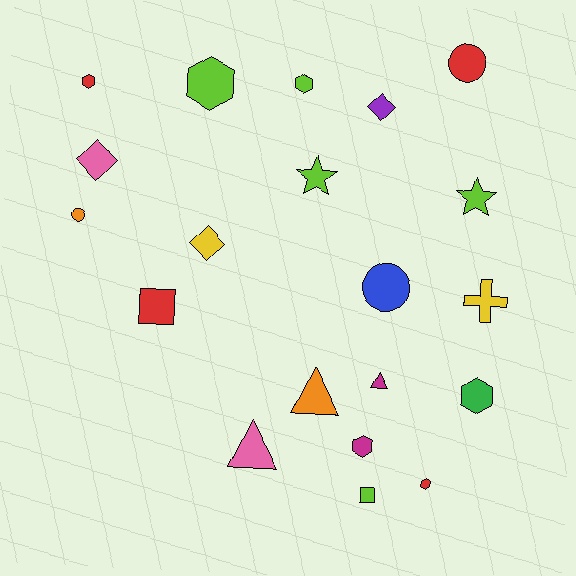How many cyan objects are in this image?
There are no cyan objects.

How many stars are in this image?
There are 2 stars.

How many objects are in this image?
There are 20 objects.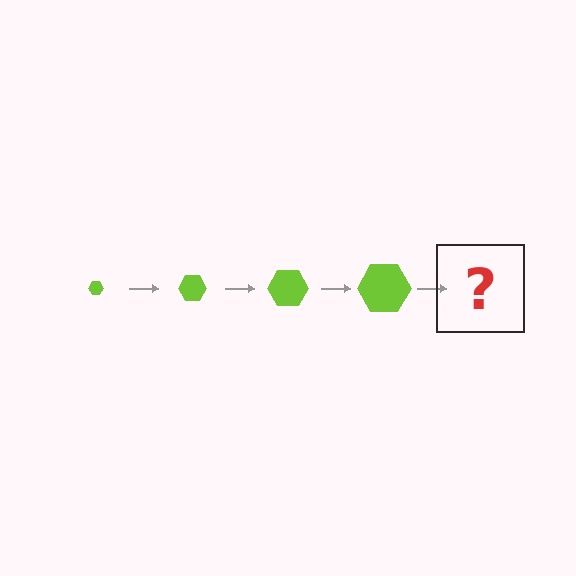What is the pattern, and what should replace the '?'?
The pattern is that the hexagon gets progressively larger each step. The '?' should be a lime hexagon, larger than the previous one.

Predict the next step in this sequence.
The next step is a lime hexagon, larger than the previous one.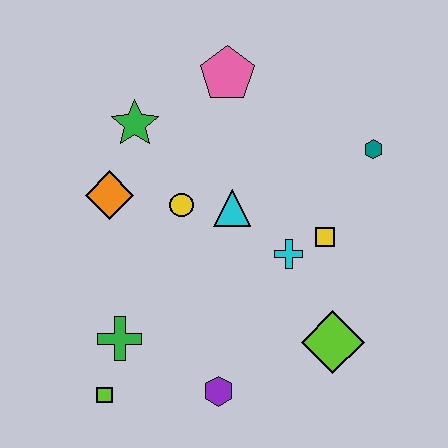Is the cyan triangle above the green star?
No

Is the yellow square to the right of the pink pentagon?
Yes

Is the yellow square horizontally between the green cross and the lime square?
No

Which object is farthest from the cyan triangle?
The lime square is farthest from the cyan triangle.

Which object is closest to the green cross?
The lime square is closest to the green cross.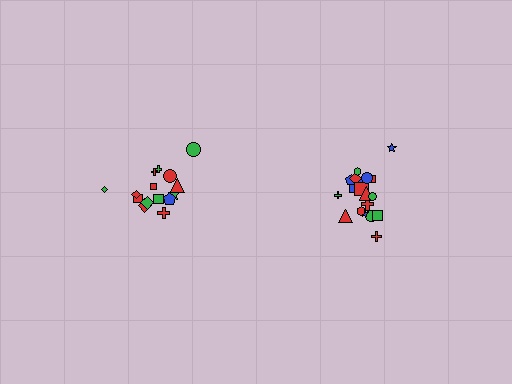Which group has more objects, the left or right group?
The right group.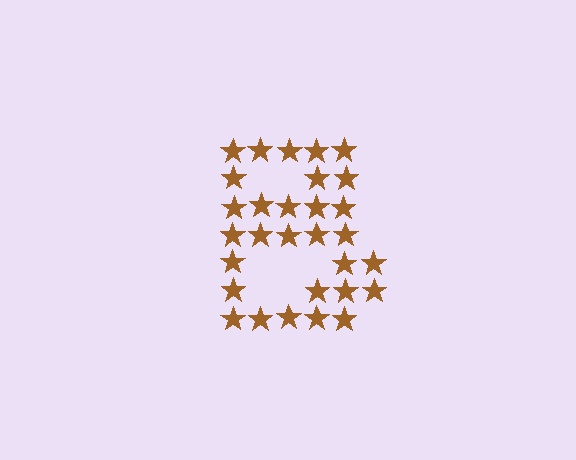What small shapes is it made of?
It is made of small stars.